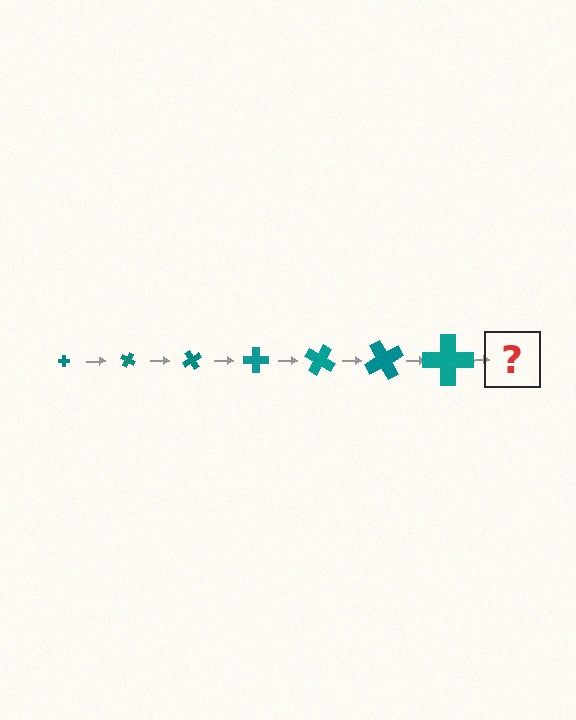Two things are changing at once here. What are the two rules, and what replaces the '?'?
The two rules are that the cross grows larger each step and it rotates 30 degrees each step. The '?' should be a cross, larger than the previous one and rotated 210 degrees from the start.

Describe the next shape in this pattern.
It should be a cross, larger than the previous one and rotated 210 degrees from the start.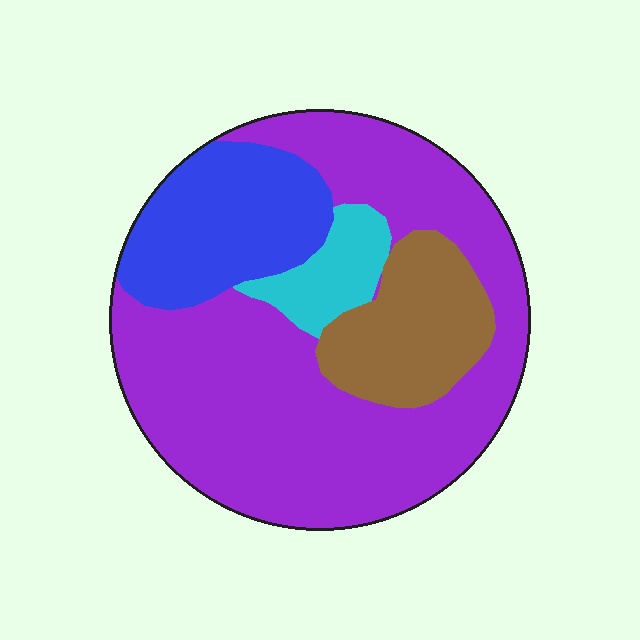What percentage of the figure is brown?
Brown takes up about one sixth (1/6) of the figure.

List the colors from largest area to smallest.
From largest to smallest: purple, blue, brown, cyan.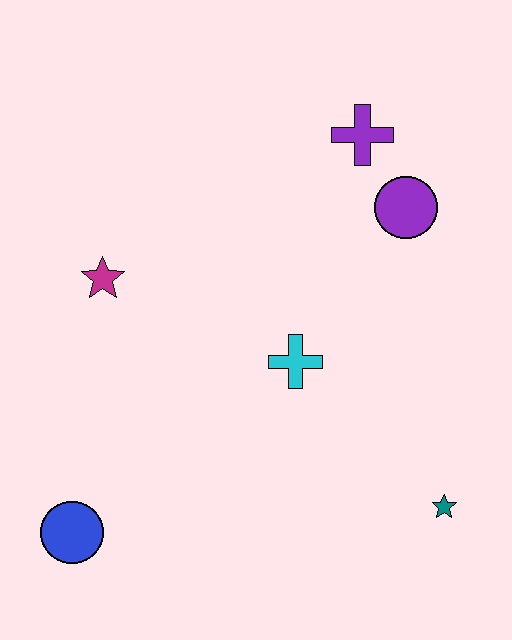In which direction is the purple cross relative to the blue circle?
The purple cross is above the blue circle.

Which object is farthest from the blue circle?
The purple cross is farthest from the blue circle.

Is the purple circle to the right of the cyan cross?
Yes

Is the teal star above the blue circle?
Yes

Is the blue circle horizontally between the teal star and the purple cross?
No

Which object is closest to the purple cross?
The purple circle is closest to the purple cross.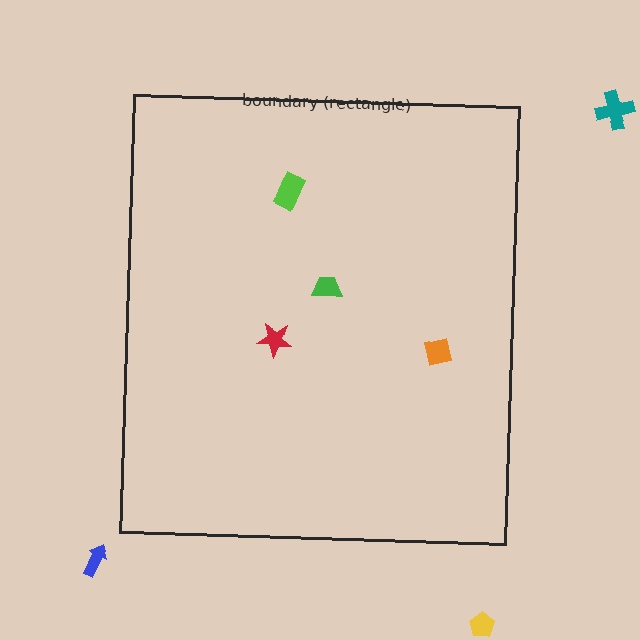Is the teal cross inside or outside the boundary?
Outside.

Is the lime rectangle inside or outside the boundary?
Inside.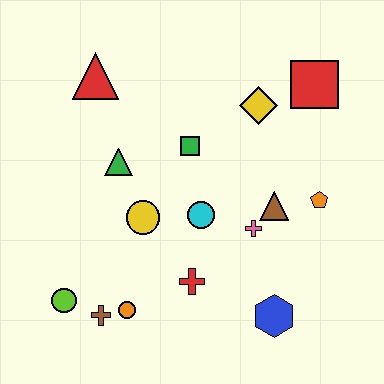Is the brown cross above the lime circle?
No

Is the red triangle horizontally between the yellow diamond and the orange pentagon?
No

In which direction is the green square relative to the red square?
The green square is to the left of the red square.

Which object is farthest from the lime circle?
The red square is farthest from the lime circle.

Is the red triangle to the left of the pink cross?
Yes